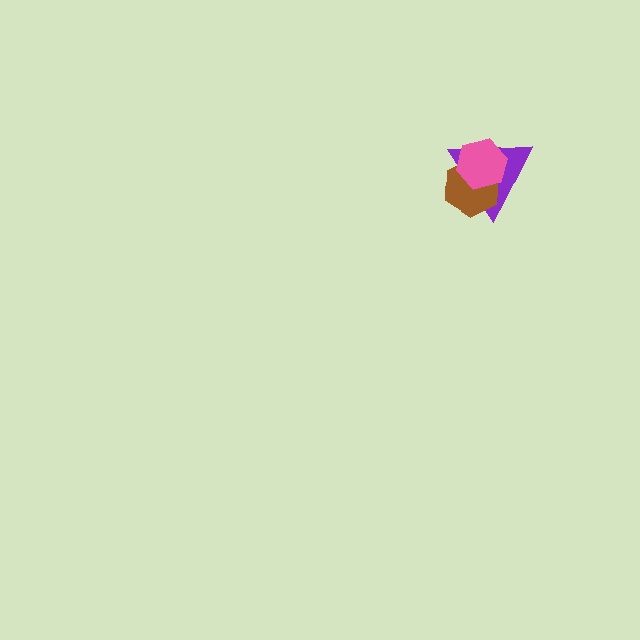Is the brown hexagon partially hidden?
Yes, it is partially covered by another shape.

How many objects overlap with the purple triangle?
2 objects overlap with the purple triangle.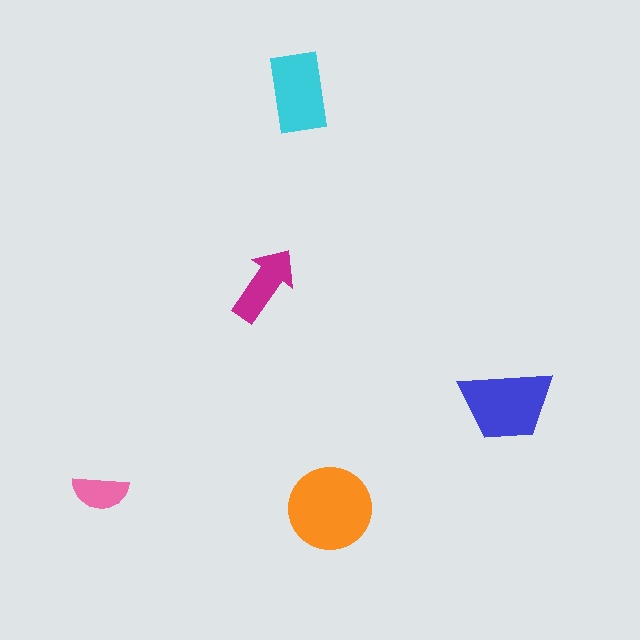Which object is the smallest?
The pink semicircle.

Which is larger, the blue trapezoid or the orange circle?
The orange circle.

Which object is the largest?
The orange circle.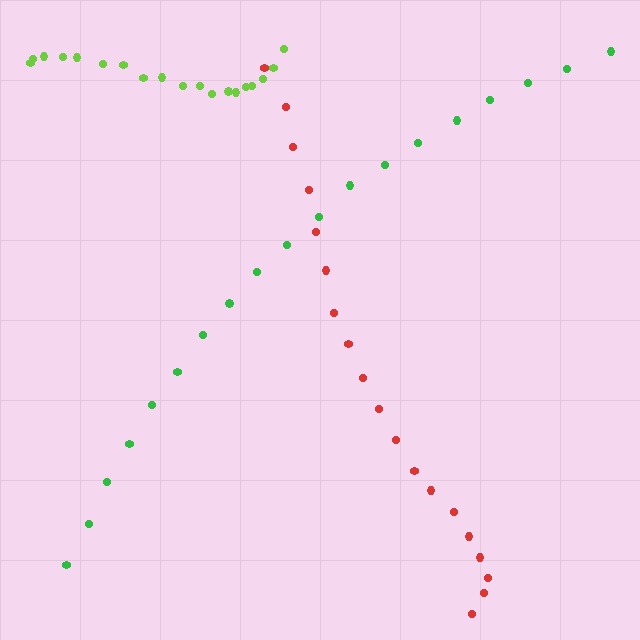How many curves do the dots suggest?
There are 3 distinct paths.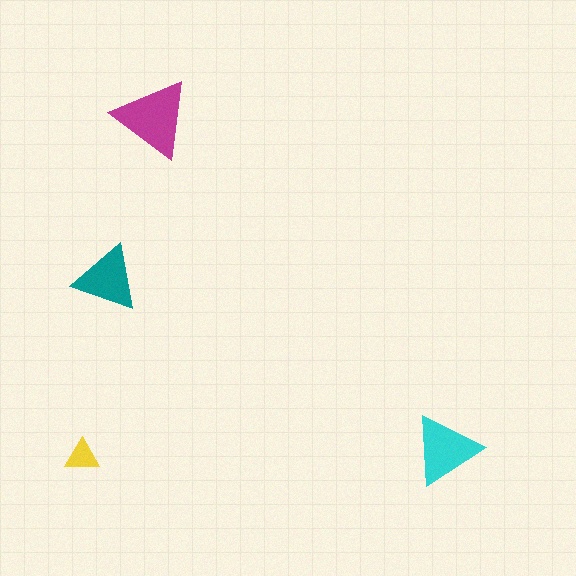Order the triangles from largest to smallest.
the magenta one, the cyan one, the teal one, the yellow one.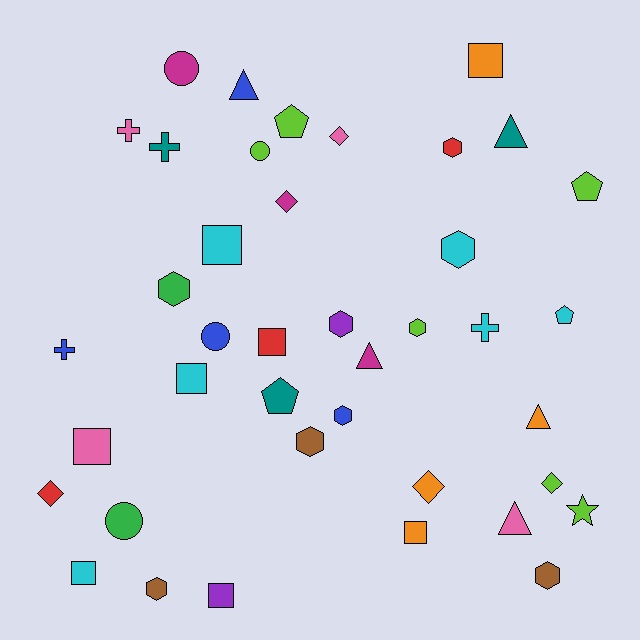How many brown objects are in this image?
There are 3 brown objects.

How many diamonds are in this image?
There are 5 diamonds.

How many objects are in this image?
There are 40 objects.